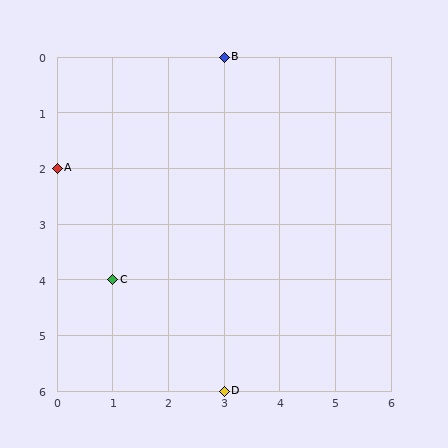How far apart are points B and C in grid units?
Points B and C are 2 columns and 4 rows apart (about 4.5 grid units diagonally).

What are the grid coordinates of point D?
Point D is at grid coordinates (3, 6).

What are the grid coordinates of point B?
Point B is at grid coordinates (3, 0).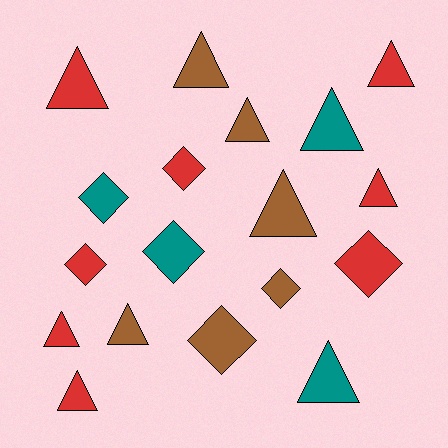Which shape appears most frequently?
Triangle, with 11 objects.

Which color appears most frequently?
Red, with 8 objects.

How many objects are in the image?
There are 18 objects.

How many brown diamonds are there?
There are 2 brown diamonds.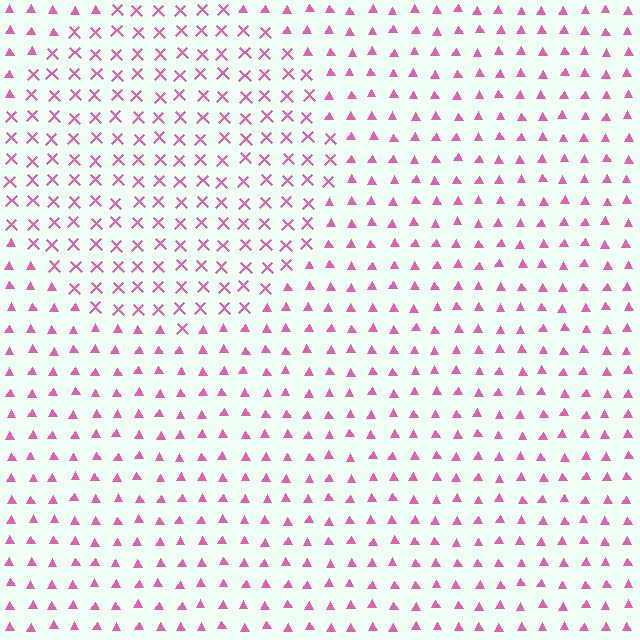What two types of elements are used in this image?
The image uses X marks inside the circle region and triangles outside it.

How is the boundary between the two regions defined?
The boundary is defined by a change in element shape: X marks inside vs. triangles outside. All elements share the same color and spacing.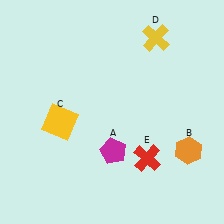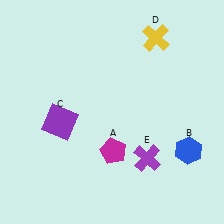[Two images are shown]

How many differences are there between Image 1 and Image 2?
There are 3 differences between the two images.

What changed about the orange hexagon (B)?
In Image 1, B is orange. In Image 2, it changed to blue.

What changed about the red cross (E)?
In Image 1, E is red. In Image 2, it changed to purple.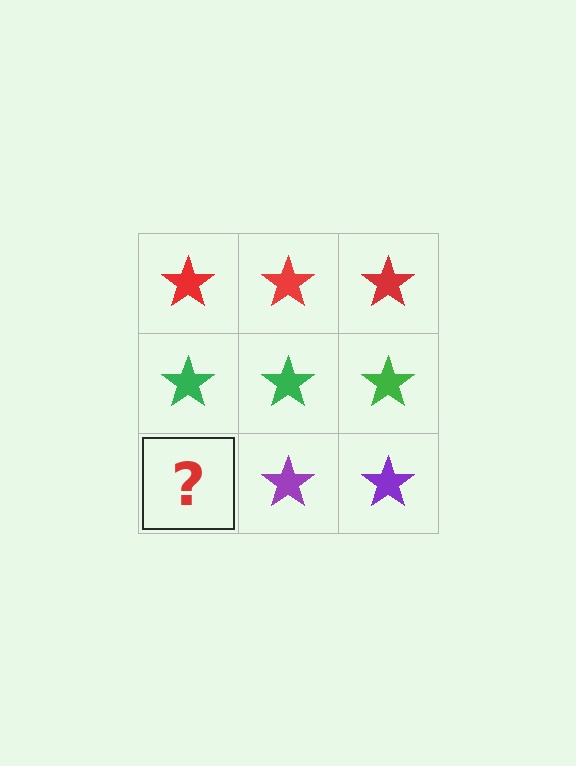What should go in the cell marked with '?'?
The missing cell should contain a purple star.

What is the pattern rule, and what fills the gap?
The rule is that each row has a consistent color. The gap should be filled with a purple star.